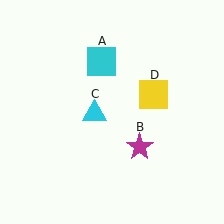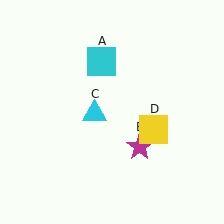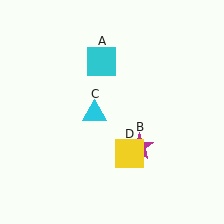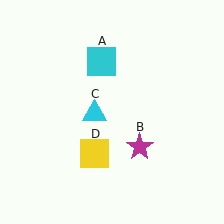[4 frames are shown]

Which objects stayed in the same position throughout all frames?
Cyan square (object A) and magenta star (object B) and cyan triangle (object C) remained stationary.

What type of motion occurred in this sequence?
The yellow square (object D) rotated clockwise around the center of the scene.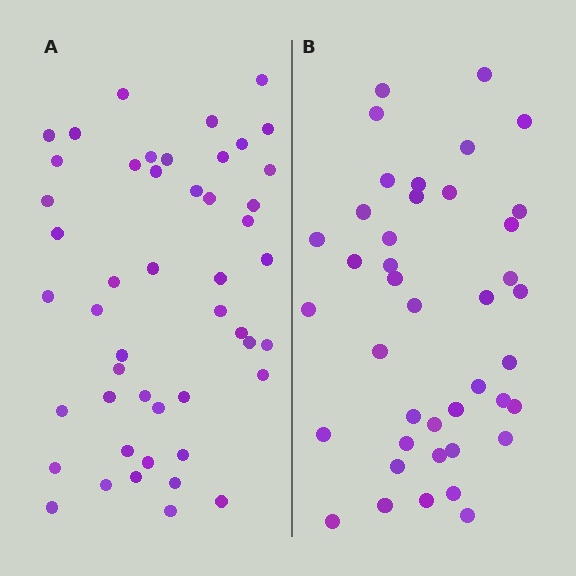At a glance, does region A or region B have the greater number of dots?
Region A (the left region) has more dots.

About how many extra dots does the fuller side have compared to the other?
Region A has roughly 8 or so more dots than region B.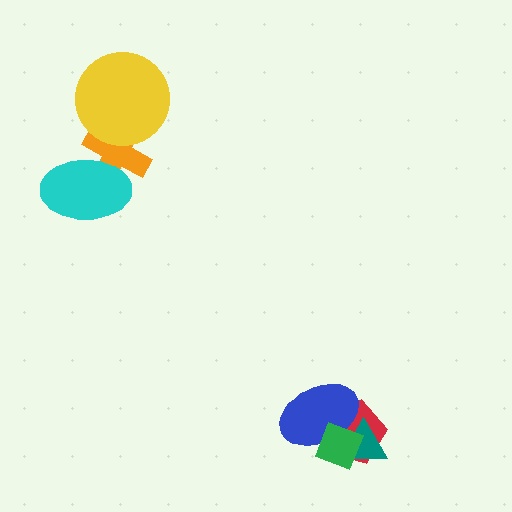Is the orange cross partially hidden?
Yes, it is partially covered by another shape.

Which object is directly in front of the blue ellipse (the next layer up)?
The teal triangle is directly in front of the blue ellipse.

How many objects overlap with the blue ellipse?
3 objects overlap with the blue ellipse.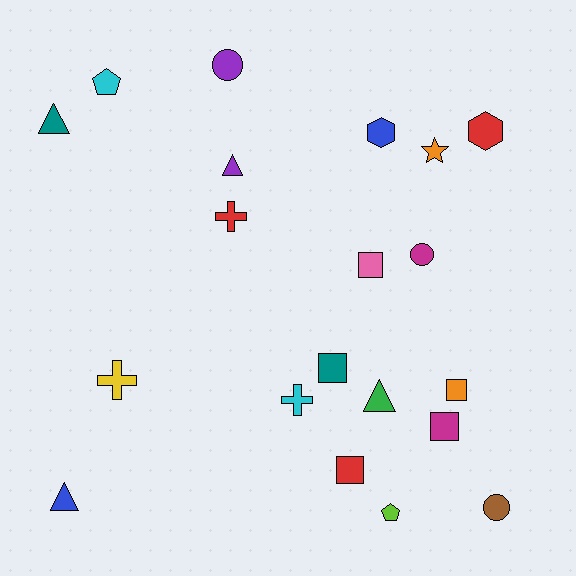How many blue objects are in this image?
There are 2 blue objects.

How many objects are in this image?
There are 20 objects.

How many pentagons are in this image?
There are 2 pentagons.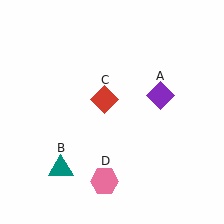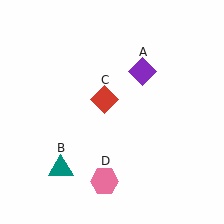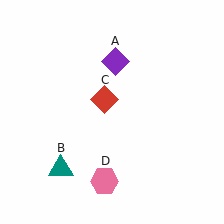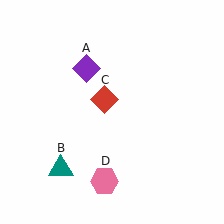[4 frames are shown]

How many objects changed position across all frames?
1 object changed position: purple diamond (object A).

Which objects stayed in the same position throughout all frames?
Teal triangle (object B) and red diamond (object C) and pink hexagon (object D) remained stationary.